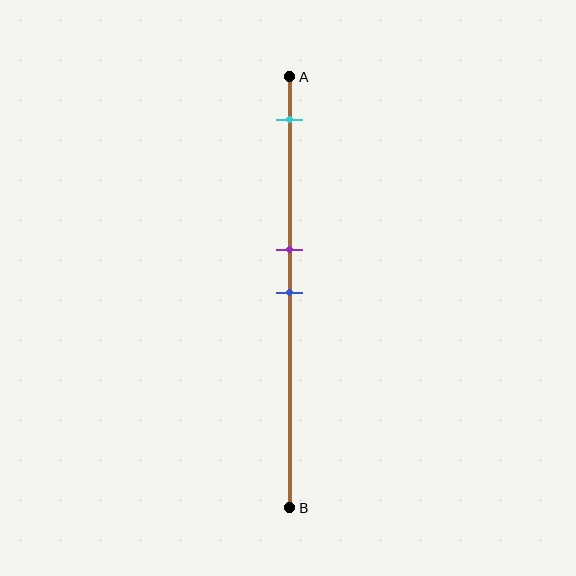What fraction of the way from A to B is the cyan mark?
The cyan mark is approximately 10% (0.1) of the way from A to B.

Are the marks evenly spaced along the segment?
No, the marks are not evenly spaced.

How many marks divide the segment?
There are 3 marks dividing the segment.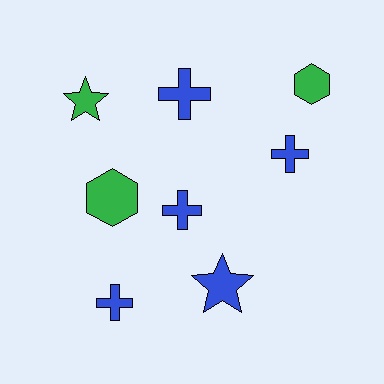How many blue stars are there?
There is 1 blue star.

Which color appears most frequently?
Blue, with 5 objects.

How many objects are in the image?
There are 8 objects.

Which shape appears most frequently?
Cross, with 4 objects.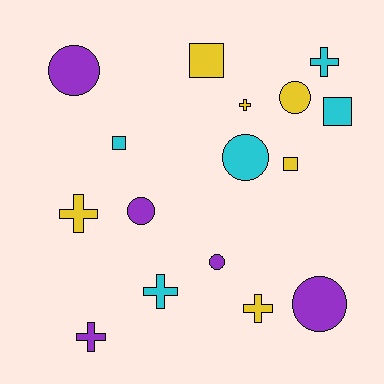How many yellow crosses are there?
There are 3 yellow crosses.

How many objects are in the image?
There are 16 objects.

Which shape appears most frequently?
Cross, with 6 objects.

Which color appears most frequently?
Yellow, with 6 objects.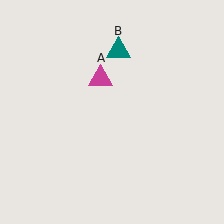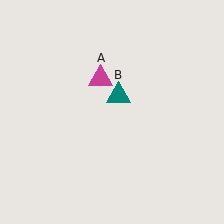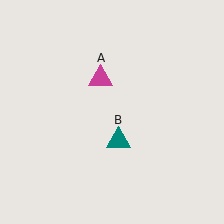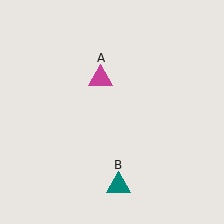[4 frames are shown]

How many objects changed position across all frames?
1 object changed position: teal triangle (object B).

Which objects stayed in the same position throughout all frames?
Magenta triangle (object A) remained stationary.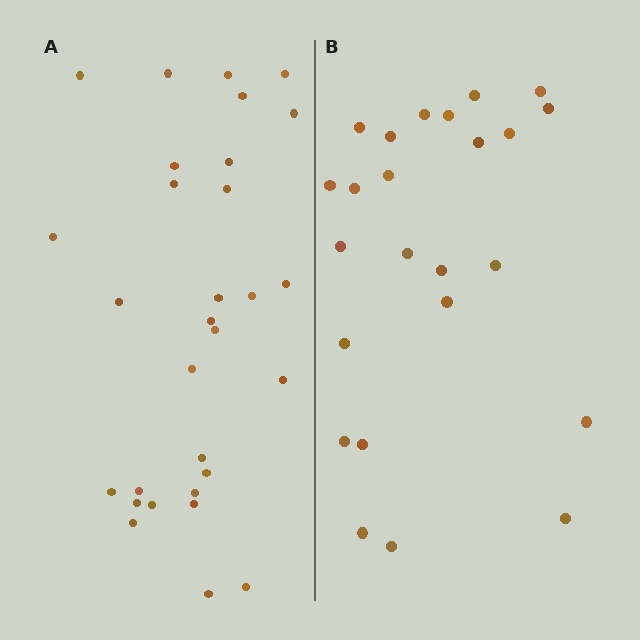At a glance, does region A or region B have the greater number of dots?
Region A (the left region) has more dots.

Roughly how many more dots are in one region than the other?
Region A has about 6 more dots than region B.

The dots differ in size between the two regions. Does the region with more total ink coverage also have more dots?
No. Region B has more total ink coverage because its dots are larger, but region A actually contains more individual dots. Total area can be misleading — the number of items is what matters here.